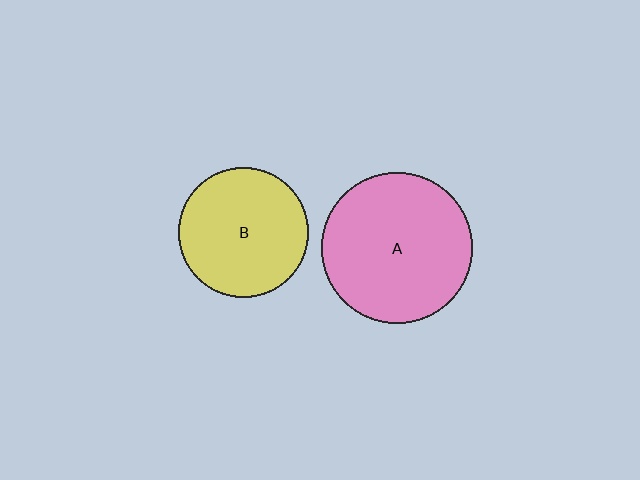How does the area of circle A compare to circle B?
Approximately 1.4 times.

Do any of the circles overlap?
No, none of the circles overlap.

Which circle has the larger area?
Circle A (pink).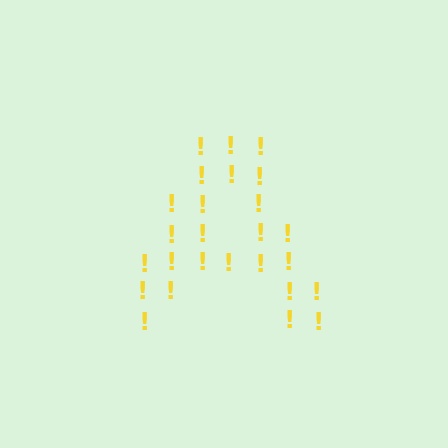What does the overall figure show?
The overall figure shows the letter A.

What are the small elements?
The small elements are exclamation marks.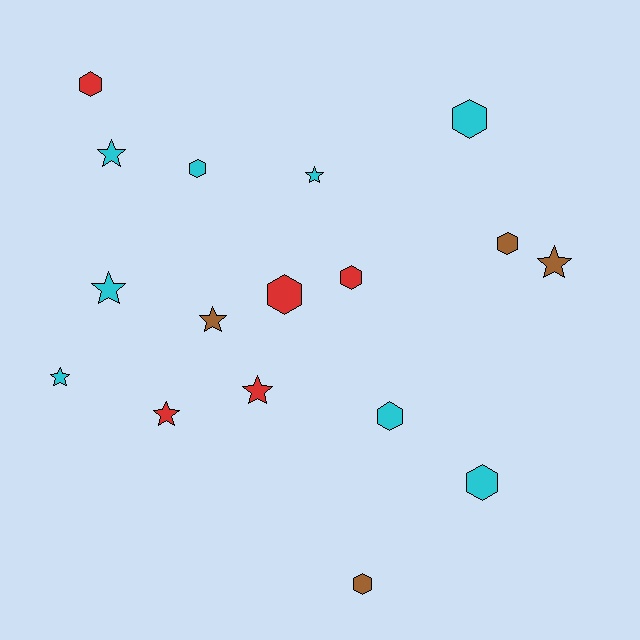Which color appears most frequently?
Cyan, with 8 objects.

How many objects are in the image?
There are 17 objects.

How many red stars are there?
There are 2 red stars.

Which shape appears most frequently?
Hexagon, with 9 objects.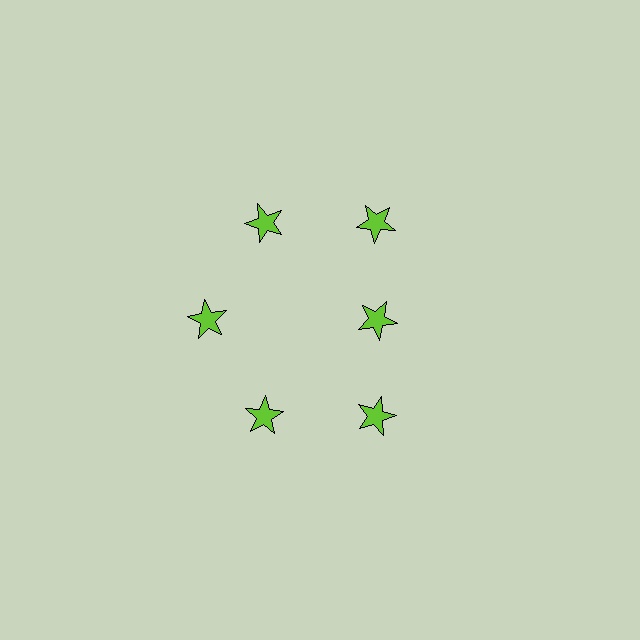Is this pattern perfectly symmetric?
No. The 6 lime stars are arranged in a ring, but one element near the 3 o'clock position is pulled inward toward the center, breaking the 6-fold rotational symmetry.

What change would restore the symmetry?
The symmetry would be restored by moving it outward, back onto the ring so that all 6 stars sit at equal angles and equal distance from the center.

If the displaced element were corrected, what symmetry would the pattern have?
It would have 6-fold rotational symmetry — the pattern would map onto itself every 60 degrees.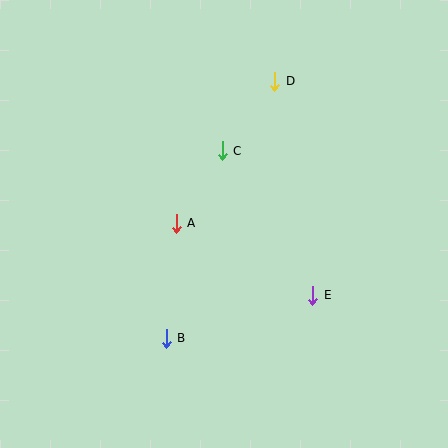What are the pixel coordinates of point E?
Point E is at (313, 295).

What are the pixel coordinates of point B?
Point B is at (166, 338).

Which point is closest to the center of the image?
Point A at (176, 223) is closest to the center.